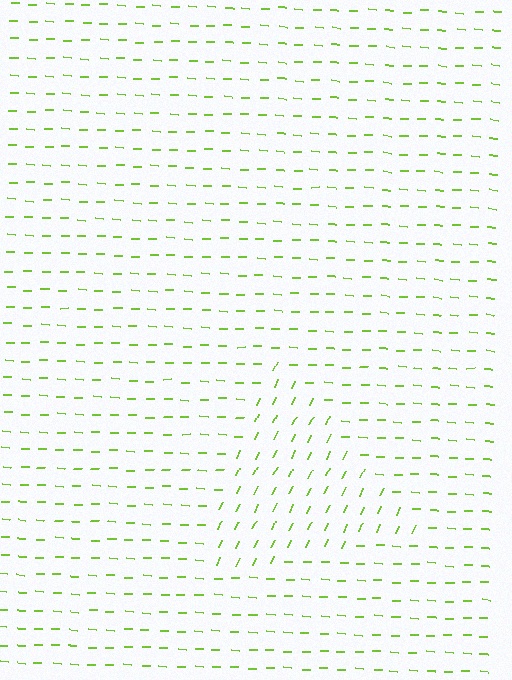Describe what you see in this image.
The image is filled with small lime line segments. A triangle region in the image has lines oriented differently from the surrounding lines, creating a visible texture boundary.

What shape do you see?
I see a triangle.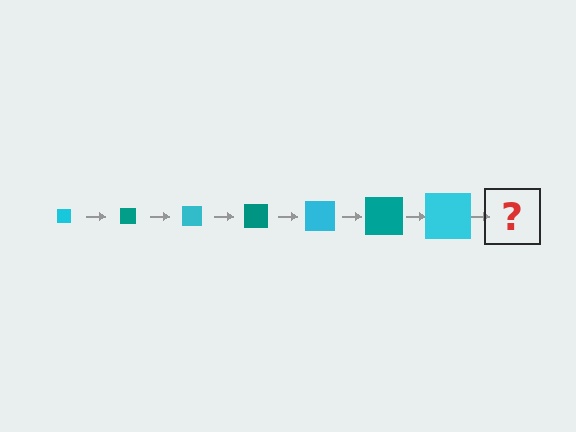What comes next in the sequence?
The next element should be a teal square, larger than the previous one.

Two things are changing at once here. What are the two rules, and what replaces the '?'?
The two rules are that the square grows larger each step and the color cycles through cyan and teal. The '?' should be a teal square, larger than the previous one.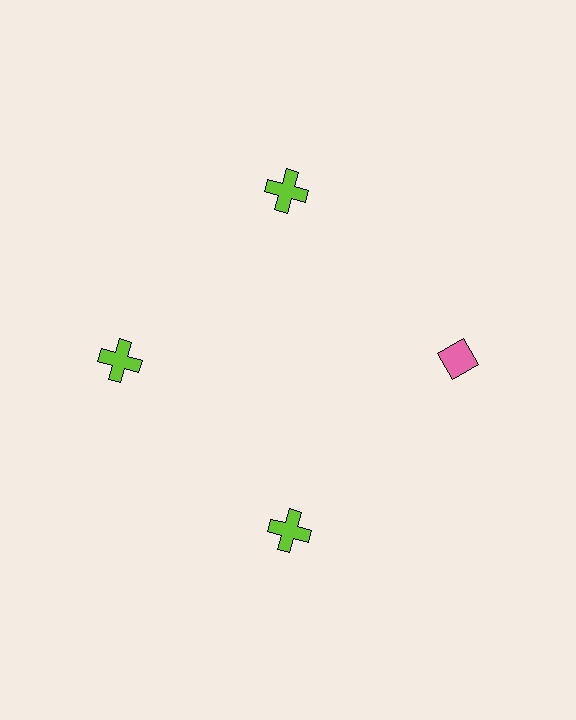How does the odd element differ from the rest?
It differs in both color (pink instead of lime) and shape (diamond instead of cross).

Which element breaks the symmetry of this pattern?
The pink diamond at roughly the 3 o'clock position breaks the symmetry. All other shapes are lime crosses.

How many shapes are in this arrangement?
There are 4 shapes arranged in a ring pattern.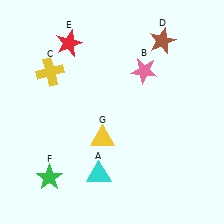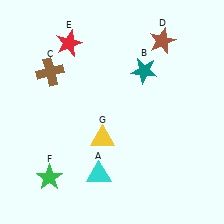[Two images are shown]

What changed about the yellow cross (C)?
In Image 1, C is yellow. In Image 2, it changed to brown.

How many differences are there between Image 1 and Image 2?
There are 2 differences between the two images.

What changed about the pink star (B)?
In Image 1, B is pink. In Image 2, it changed to teal.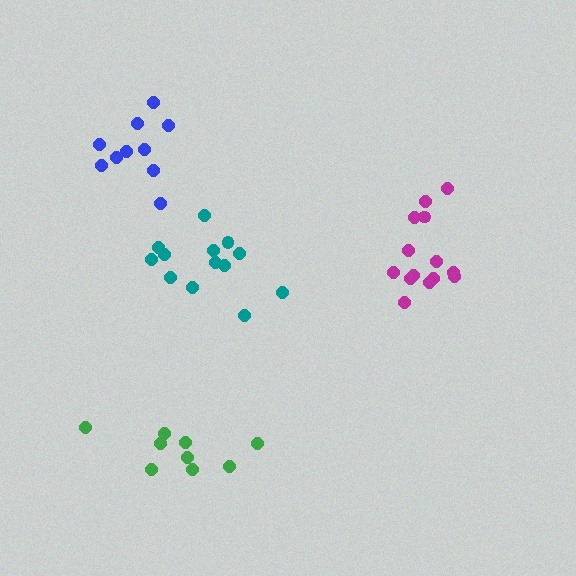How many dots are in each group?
Group 1: 14 dots, Group 2: 10 dots, Group 3: 9 dots, Group 4: 13 dots (46 total).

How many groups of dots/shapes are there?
There are 4 groups.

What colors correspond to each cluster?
The clusters are colored: magenta, blue, green, teal.